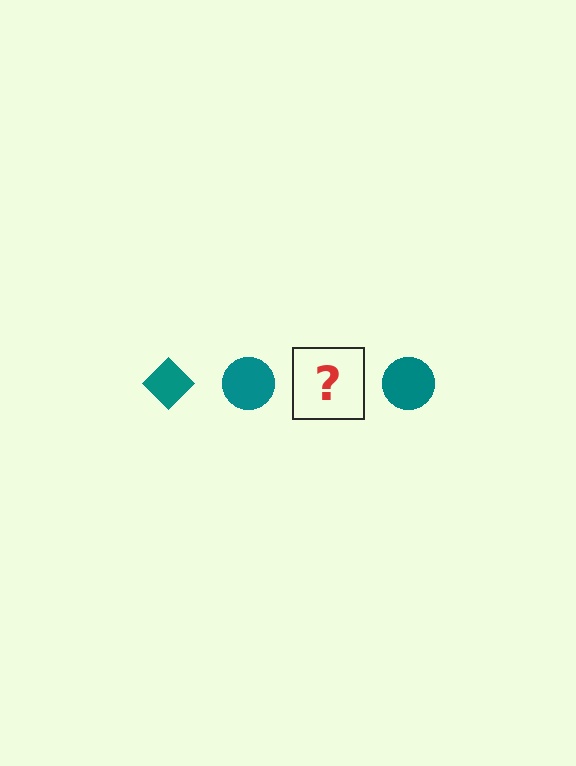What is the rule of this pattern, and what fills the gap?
The rule is that the pattern cycles through diamond, circle shapes in teal. The gap should be filled with a teal diamond.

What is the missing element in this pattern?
The missing element is a teal diamond.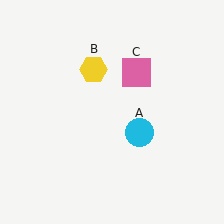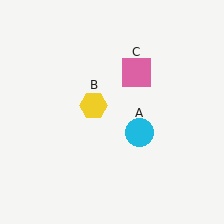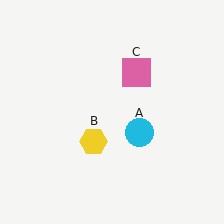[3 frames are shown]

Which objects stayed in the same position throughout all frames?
Cyan circle (object A) and pink square (object C) remained stationary.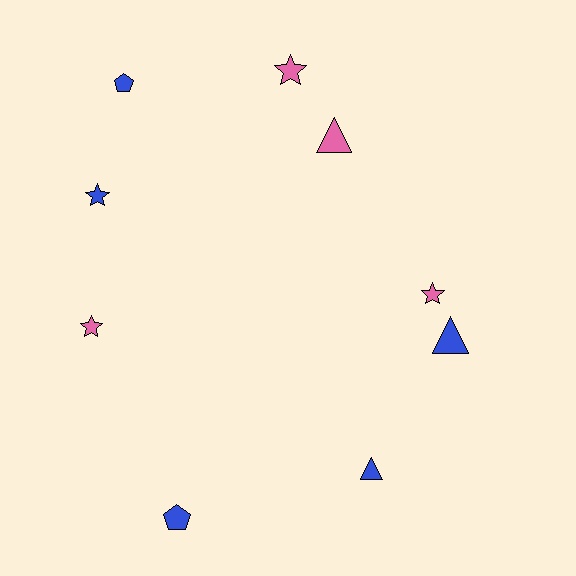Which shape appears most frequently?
Star, with 4 objects.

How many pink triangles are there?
There is 1 pink triangle.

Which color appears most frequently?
Blue, with 5 objects.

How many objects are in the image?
There are 9 objects.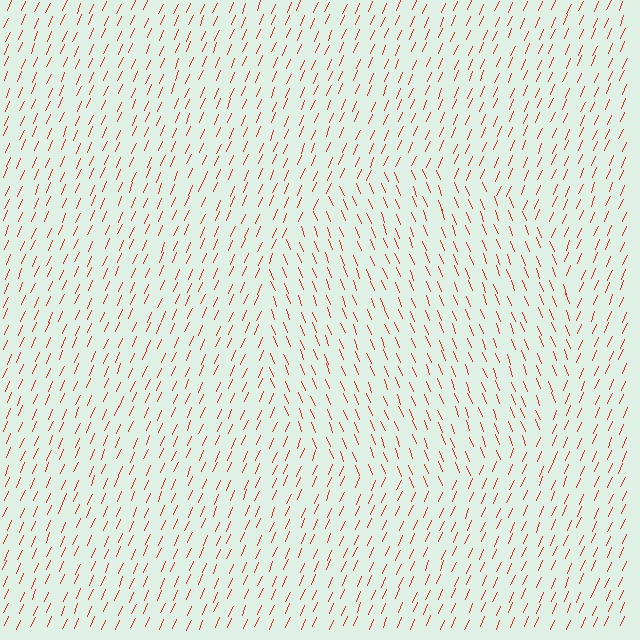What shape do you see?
I see a circle.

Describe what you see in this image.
The image is filled with small red line segments. A circle region in the image has lines oriented differently from the surrounding lines, creating a visible texture boundary.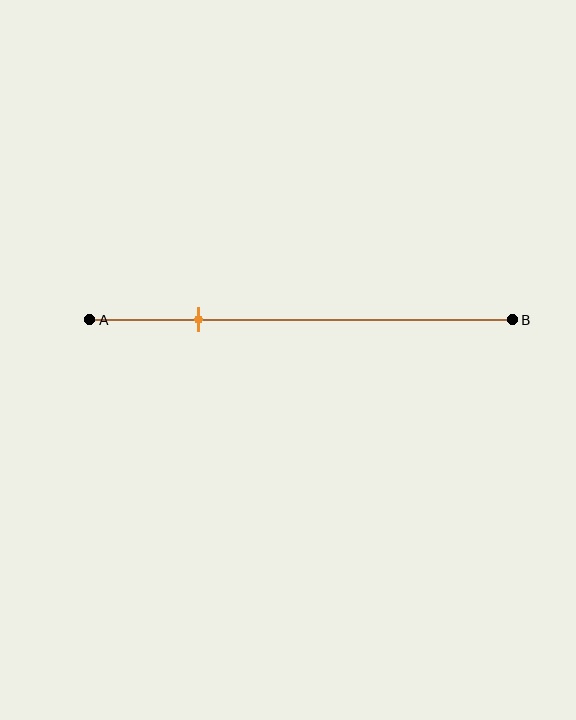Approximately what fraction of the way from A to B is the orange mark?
The orange mark is approximately 25% of the way from A to B.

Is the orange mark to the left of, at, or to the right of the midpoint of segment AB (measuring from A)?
The orange mark is to the left of the midpoint of segment AB.